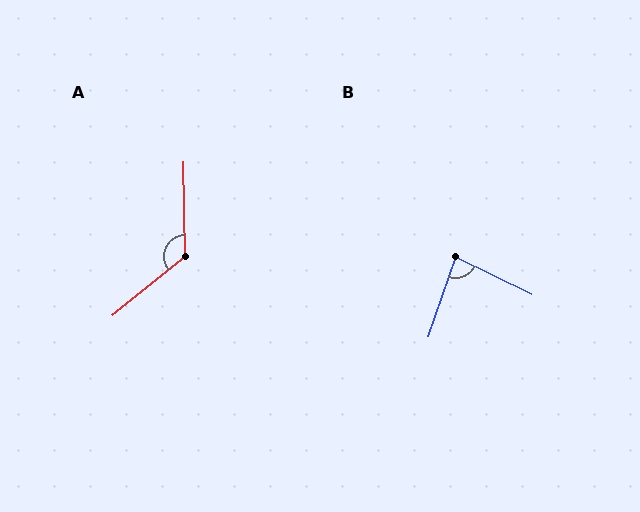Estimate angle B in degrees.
Approximately 83 degrees.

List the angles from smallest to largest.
B (83°), A (128°).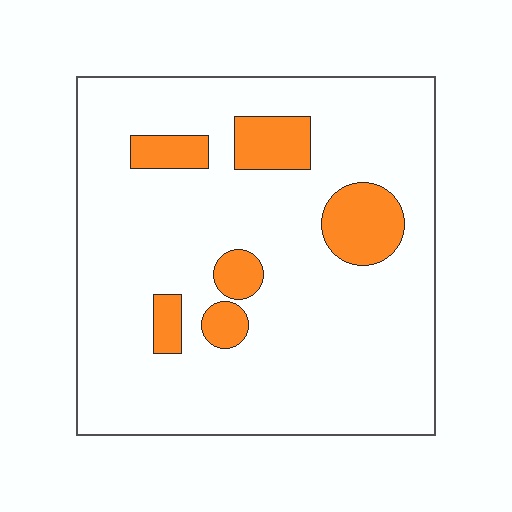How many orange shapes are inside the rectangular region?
6.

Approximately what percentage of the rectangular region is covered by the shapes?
Approximately 15%.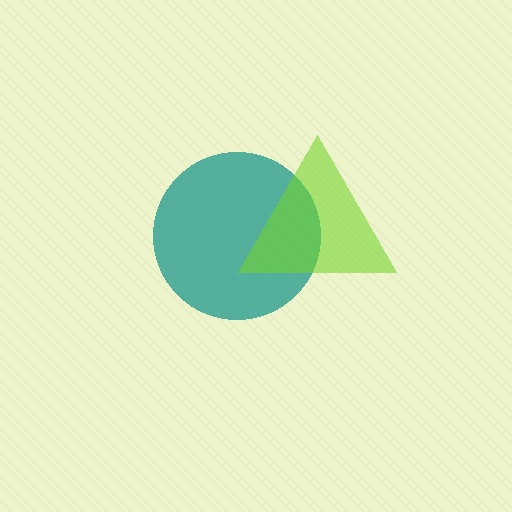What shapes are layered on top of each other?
The layered shapes are: a teal circle, a lime triangle.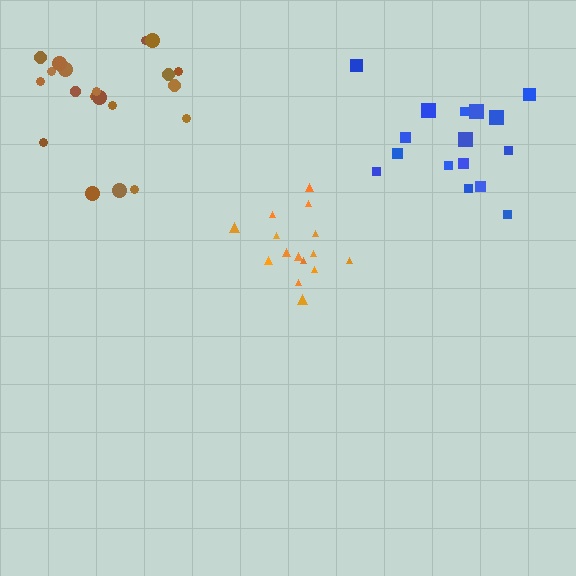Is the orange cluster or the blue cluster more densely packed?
Orange.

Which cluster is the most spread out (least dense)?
Brown.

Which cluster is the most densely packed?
Orange.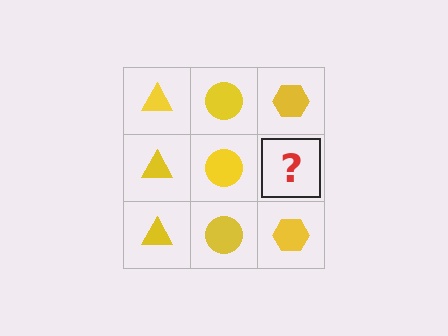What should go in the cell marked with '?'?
The missing cell should contain a yellow hexagon.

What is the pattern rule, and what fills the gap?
The rule is that each column has a consistent shape. The gap should be filled with a yellow hexagon.